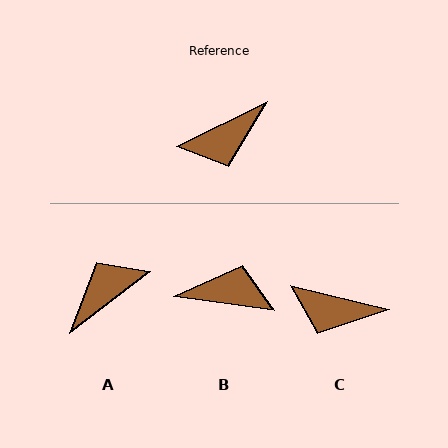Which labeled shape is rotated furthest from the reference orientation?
A, about 170 degrees away.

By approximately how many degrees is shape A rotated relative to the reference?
Approximately 170 degrees clockwise.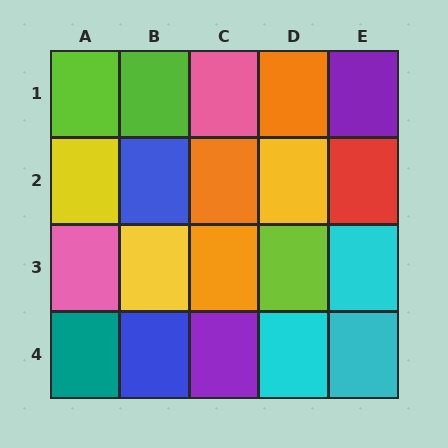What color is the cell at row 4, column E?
Cyan.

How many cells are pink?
2 cells are pink.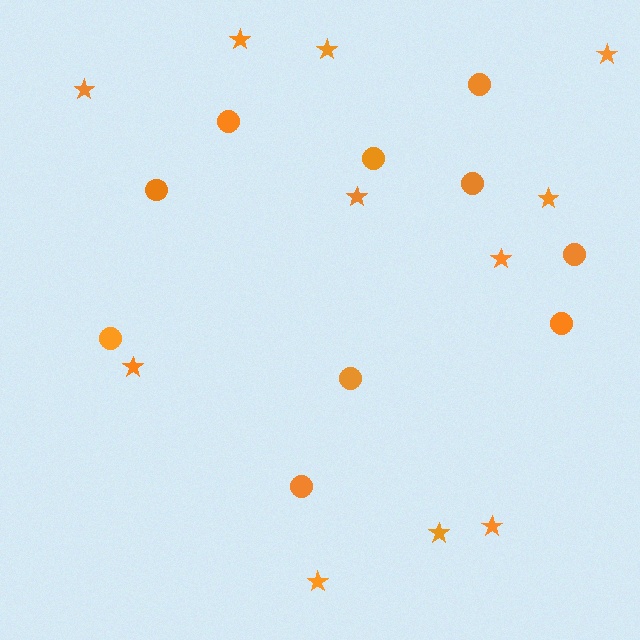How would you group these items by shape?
There are 2 groups: one group of circles (10) and one group of stars (11).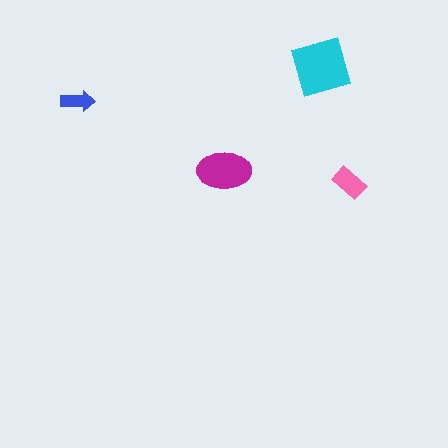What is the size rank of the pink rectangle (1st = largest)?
3rd.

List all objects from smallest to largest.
The blue arrow, the pink rectangle, the magenta ellipse, the cyan diamond.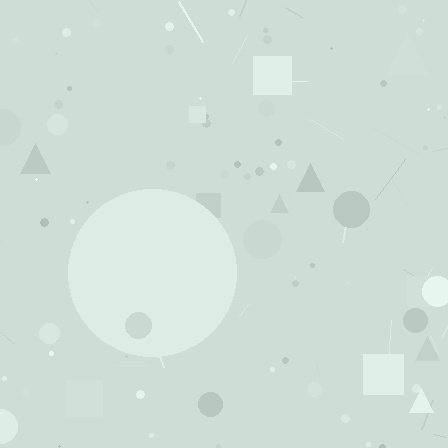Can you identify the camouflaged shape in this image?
The camouflaged shape is a circle.